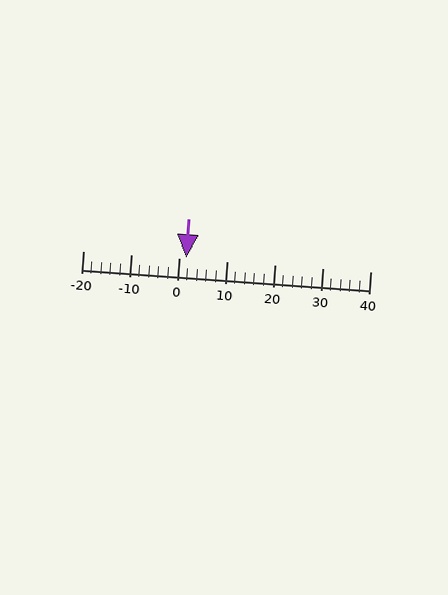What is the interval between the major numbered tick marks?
The major tick marks are spaced 10 units apart.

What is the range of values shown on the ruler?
The ruler shows values from -20 to 40.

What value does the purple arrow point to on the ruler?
The purple arrow points to approximately 2.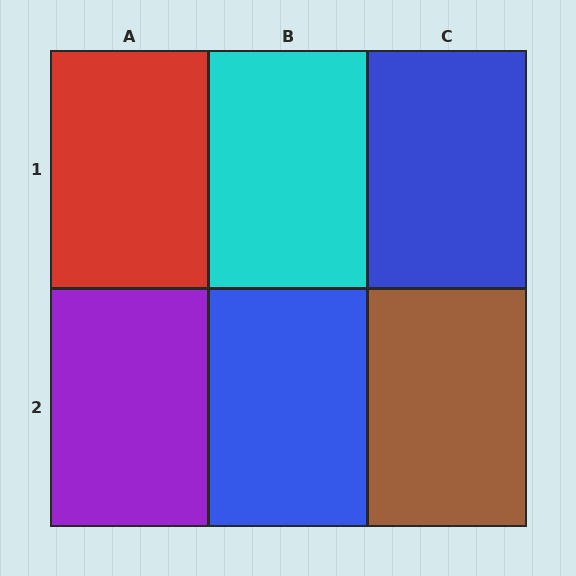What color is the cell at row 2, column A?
Purple.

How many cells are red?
1 cell is red.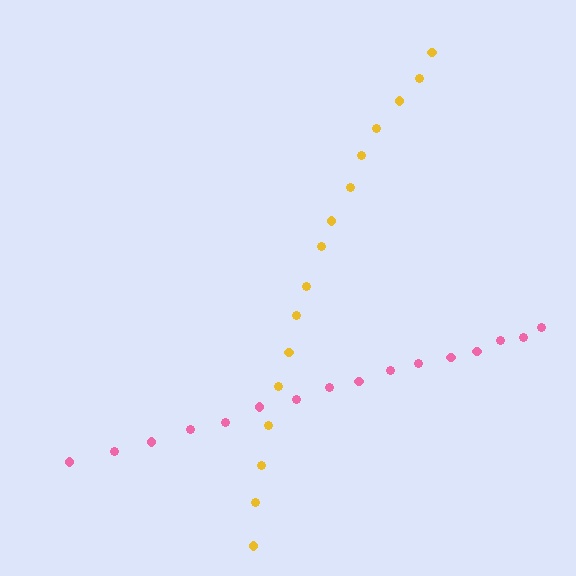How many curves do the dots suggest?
There are 2 distinct paths.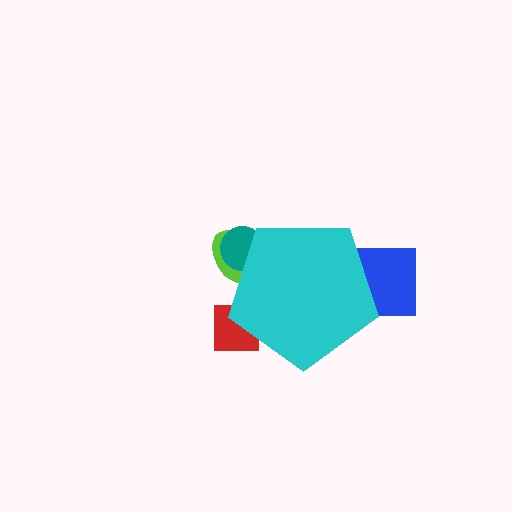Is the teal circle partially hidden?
Yes, the teal circle is partially hidden behind the cyan pentagon.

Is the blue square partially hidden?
Yes, the blue square is partially hidden behind the cyan pentagon.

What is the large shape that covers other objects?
A cyan pentagon.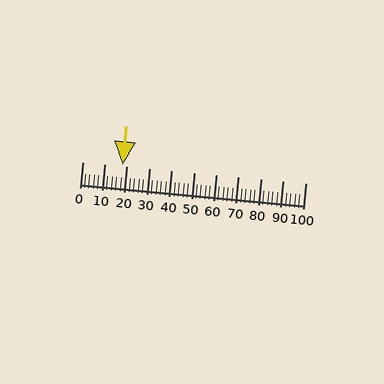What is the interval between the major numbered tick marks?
The major tick marks are spaced 10 units apart.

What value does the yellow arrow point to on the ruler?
The yellow arrow points to approximately 18.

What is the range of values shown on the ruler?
The ruler shows values from 0 to 100.